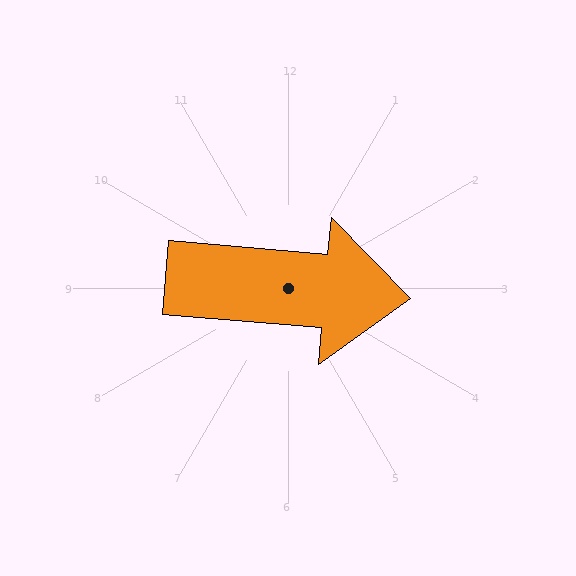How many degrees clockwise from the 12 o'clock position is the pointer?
Approximately 95 degrees.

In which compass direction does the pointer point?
East.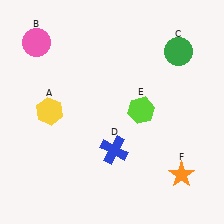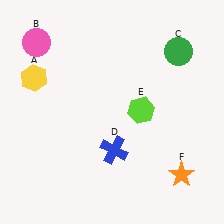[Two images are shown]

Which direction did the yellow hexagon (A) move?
The yellow hexagon (A) moved up.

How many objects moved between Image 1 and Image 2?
1 object moved between the two images.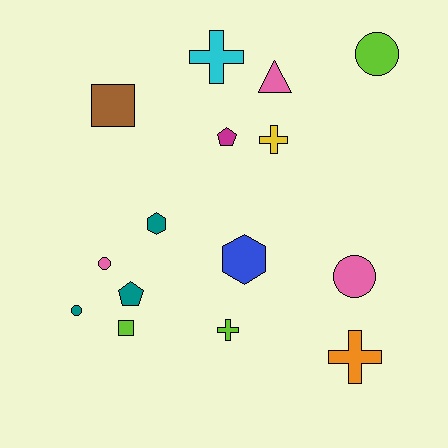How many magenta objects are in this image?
There is 1 magenta object.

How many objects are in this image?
There are 15 objects.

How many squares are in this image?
There are 2 squares.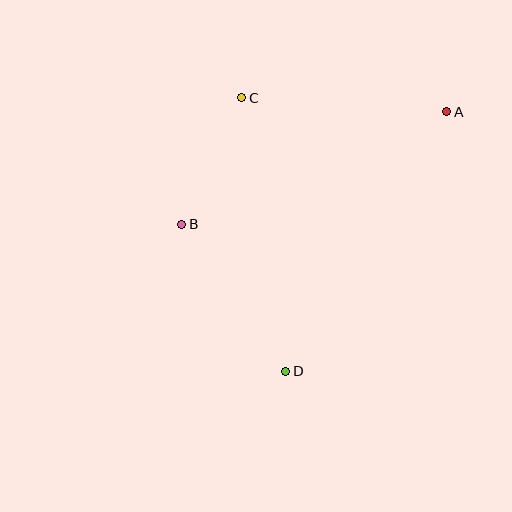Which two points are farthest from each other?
Points A and D are farthest from each other.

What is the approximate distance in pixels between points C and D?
The distance between C and D is approximately 277 pixels.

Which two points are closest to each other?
Points B and C are closest to each other.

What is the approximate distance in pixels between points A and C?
The distance between A and C is approximately 205 pixels.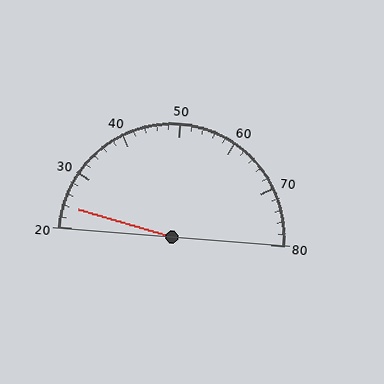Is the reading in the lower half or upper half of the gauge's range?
The reading is in the lower half of the range (20 to 80).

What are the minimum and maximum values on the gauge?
The gauge ranges from 20 to 80.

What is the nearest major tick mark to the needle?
The nearest major tick mark is 20.